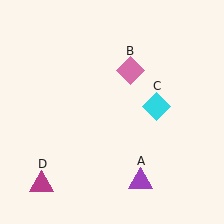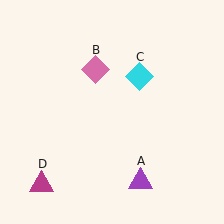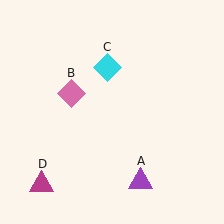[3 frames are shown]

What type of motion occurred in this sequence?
The pink diamond (object B), cyan diamond (object C) rotated counterclockwise around the center of the scene.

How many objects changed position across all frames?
2 objects changed position: pink diamond (object B), cyan diamond (object C).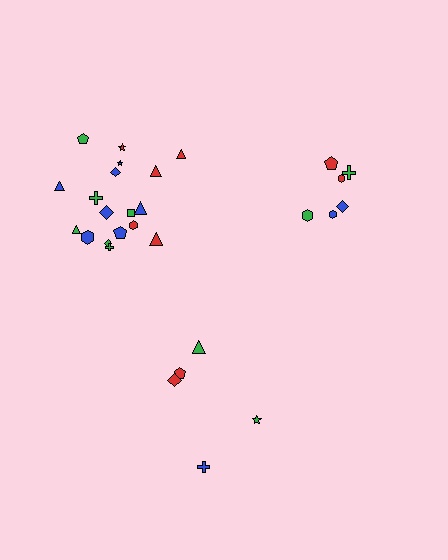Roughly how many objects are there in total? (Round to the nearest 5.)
Roughly 30 objects in total.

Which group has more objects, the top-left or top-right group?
The top-left group.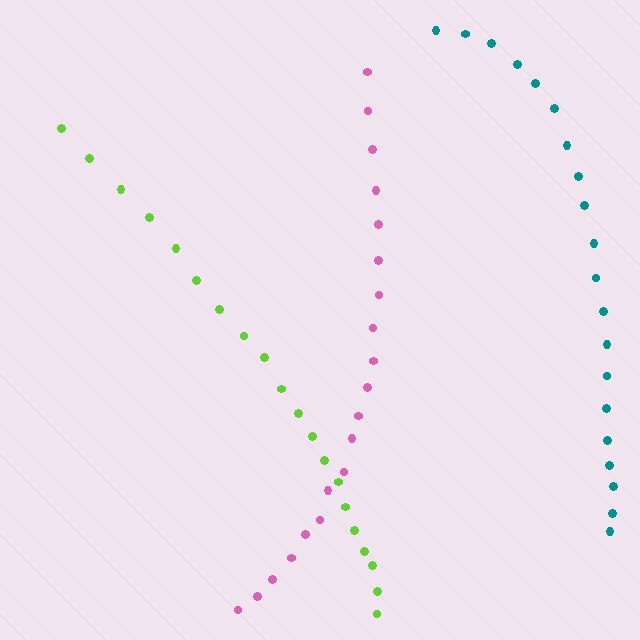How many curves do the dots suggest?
There are 3 distinct paths.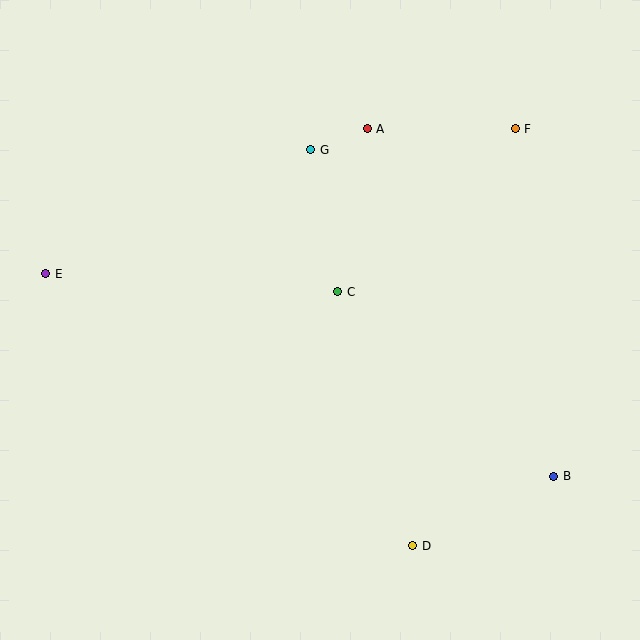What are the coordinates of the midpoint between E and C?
The midpoint between E and C is at (192, 283).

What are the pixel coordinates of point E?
Point E is at (46, 274).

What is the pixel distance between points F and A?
The distance between F and A is 148 pixels.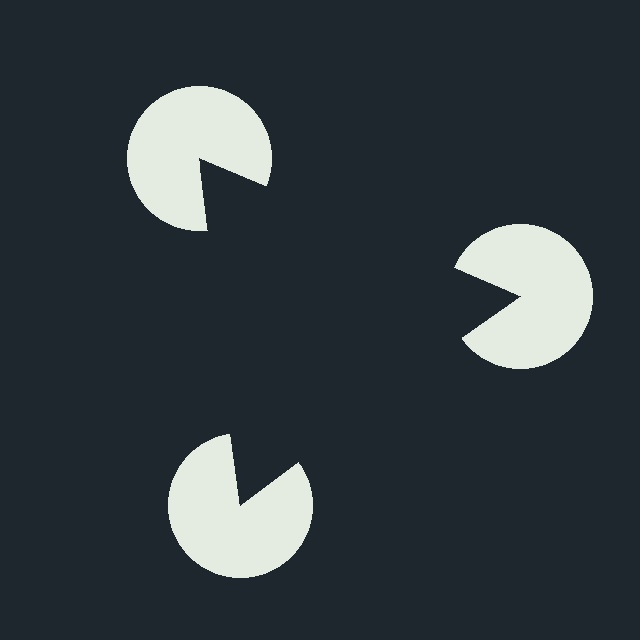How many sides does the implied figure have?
3 sides.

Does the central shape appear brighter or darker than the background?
It typically appears slightly darker than the background, even though no actual brightness change is drawn.